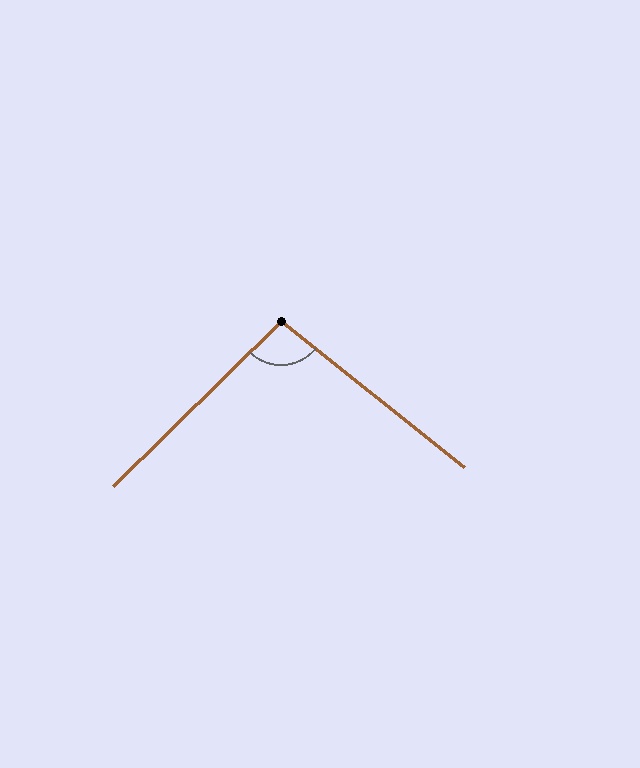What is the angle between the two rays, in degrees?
Approximately 97 degrees.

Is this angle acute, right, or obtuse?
It is obtuse.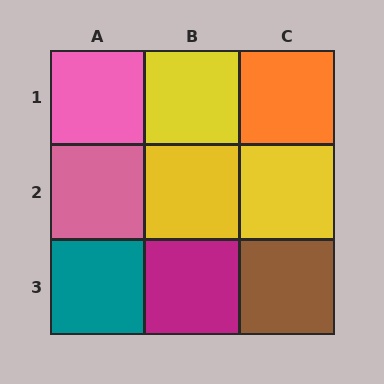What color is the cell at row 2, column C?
Yellow.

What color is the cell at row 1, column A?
Pink.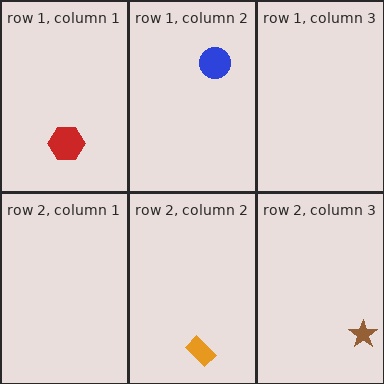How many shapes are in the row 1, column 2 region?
1.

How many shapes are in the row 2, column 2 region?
1.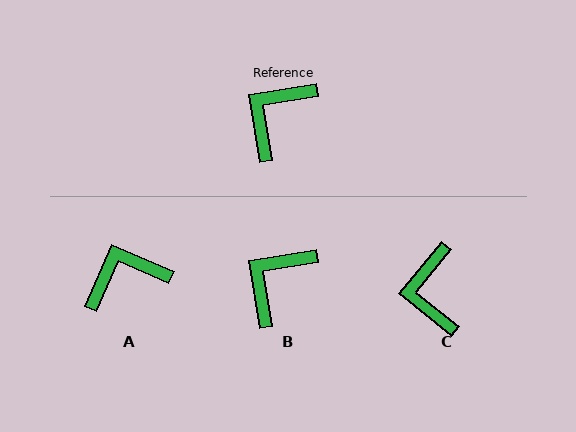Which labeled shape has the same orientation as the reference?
B.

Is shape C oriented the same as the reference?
No, it is off by about 41 degrees.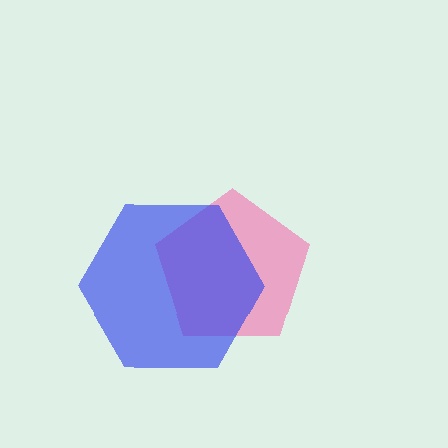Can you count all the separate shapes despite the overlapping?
Yes, there are 2 separate shapes.